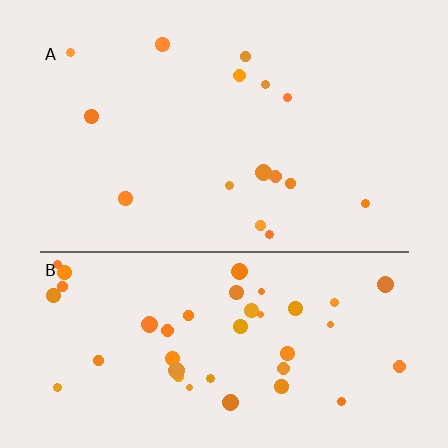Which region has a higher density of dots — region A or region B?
B (the bottom).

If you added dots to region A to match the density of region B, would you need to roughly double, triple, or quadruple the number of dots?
Approximately triple.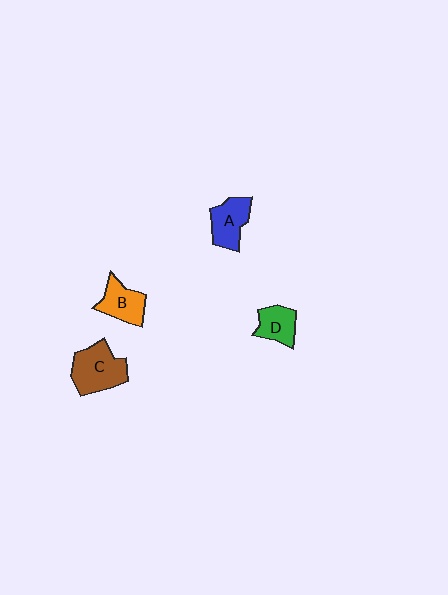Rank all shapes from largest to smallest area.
From largest to smallest: C (brown), A (blue), B (orange), D (green).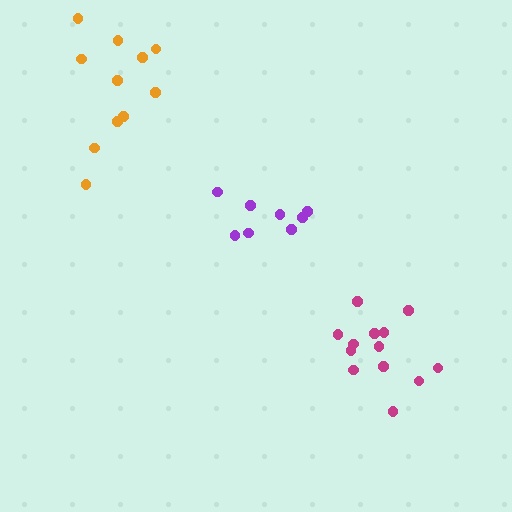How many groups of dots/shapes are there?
There are 3 groups.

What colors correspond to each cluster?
The clusters are colored: purple, orange, magenta.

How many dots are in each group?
Group 1: 8 dots, Group 2: 11 dots, Group 3: 13 dots (32 total).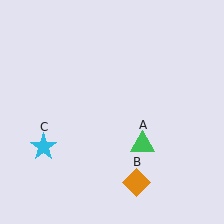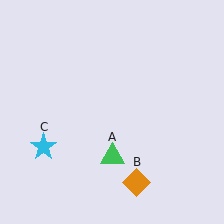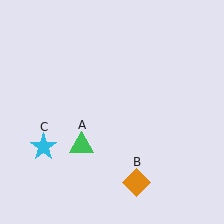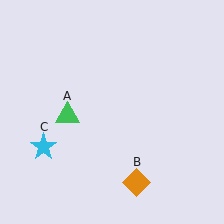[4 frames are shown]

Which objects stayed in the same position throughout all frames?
Orange diamond (object B) and cyan star (object C) remained stationary.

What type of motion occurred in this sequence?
The green triangle (object A) rotated clockwise around the center of the scene.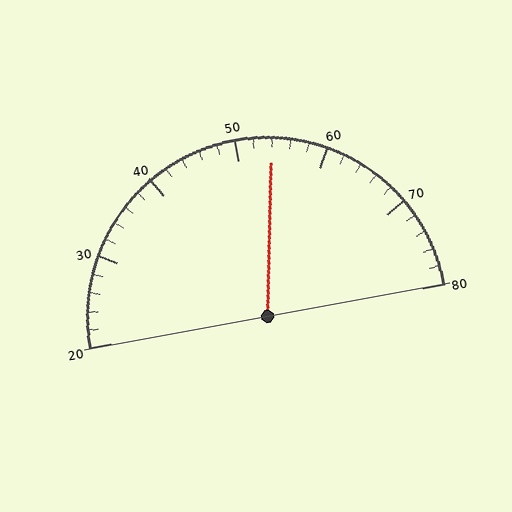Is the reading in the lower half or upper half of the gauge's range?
The reading is in the upper half of the range (20 to 80).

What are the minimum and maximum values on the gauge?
The gauge ranges from 20 to 80.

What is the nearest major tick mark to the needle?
The nearest major tick mark is 50.